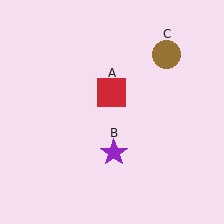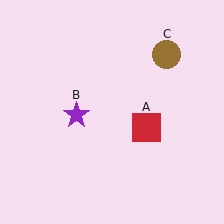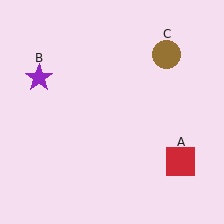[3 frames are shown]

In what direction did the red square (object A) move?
The red square (object A) moved down and to the right.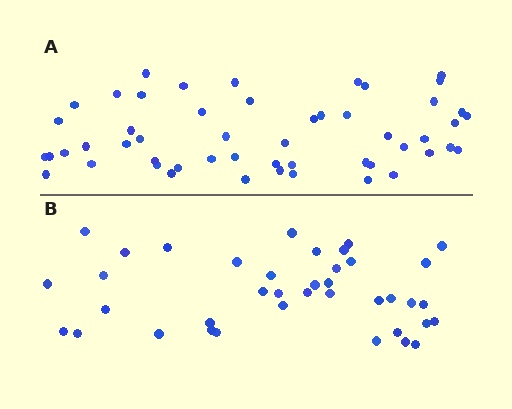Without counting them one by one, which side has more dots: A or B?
Region A (the top region) has more dots.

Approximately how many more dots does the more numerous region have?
Region A has approximately 15 more dots than region B.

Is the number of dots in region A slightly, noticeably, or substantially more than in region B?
Region A has noticeably more, but not dramatically so. The ratio is roughly 1.3 to 1.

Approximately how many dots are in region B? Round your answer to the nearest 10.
About 40 dots. (The exact count is 39, which rounds to 40.)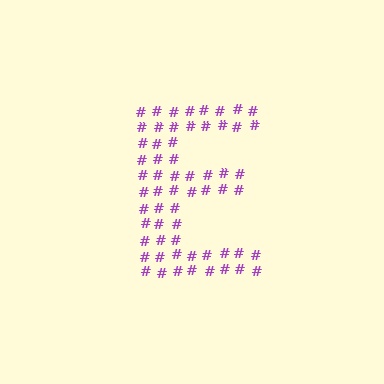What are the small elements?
The small elements are hash symbols.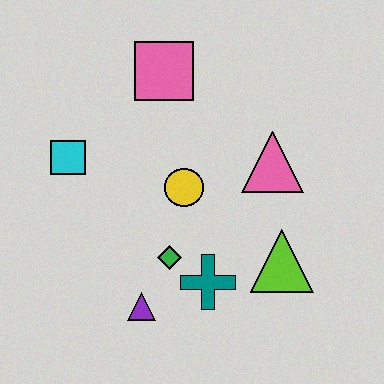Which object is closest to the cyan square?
The yellow circle is closest to the cyan square.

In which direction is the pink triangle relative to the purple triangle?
The pink triangle is above the purple triangle.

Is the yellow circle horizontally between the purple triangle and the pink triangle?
Yes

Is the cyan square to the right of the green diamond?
No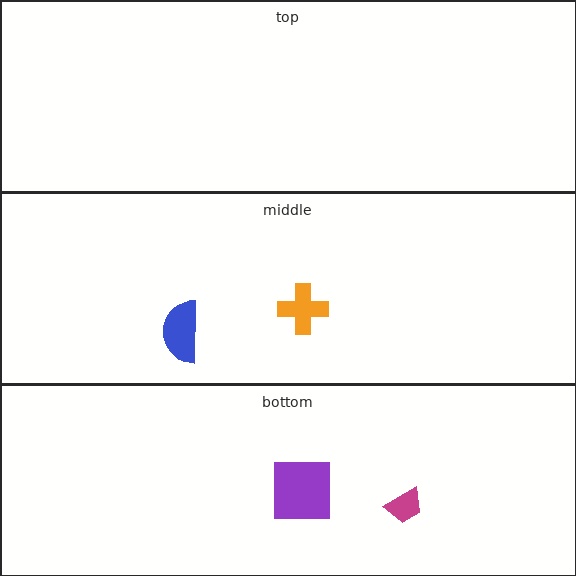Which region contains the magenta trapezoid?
The bottom region.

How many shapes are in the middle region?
2.